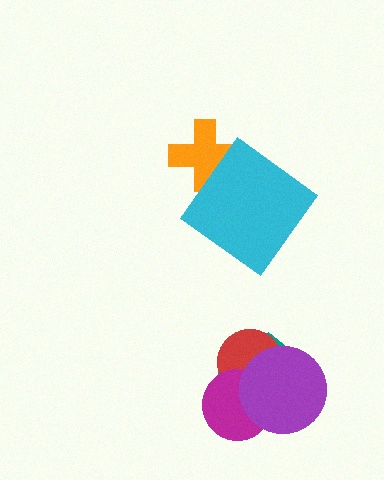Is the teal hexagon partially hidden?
Yes, it is partially covered by another shape.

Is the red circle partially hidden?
Yes, it is partially covered by another shape.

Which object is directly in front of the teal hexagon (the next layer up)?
The red circle is directly in front of the teal hexagon.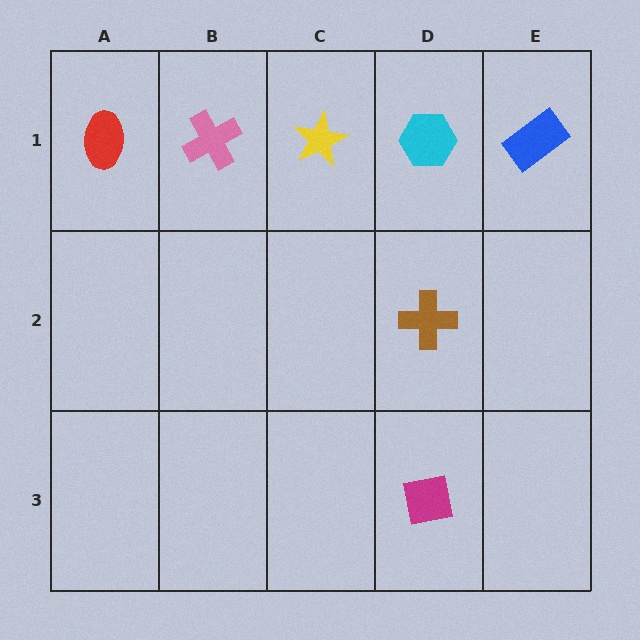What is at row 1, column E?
A blue rectangle.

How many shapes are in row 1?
5 shapes.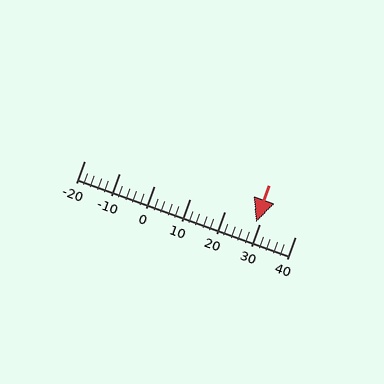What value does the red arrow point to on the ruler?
The red arrow points to approximately 29.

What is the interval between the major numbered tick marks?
The major tick marks are spaced 10 units apart.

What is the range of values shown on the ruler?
The ruler shows values from -20 to 40.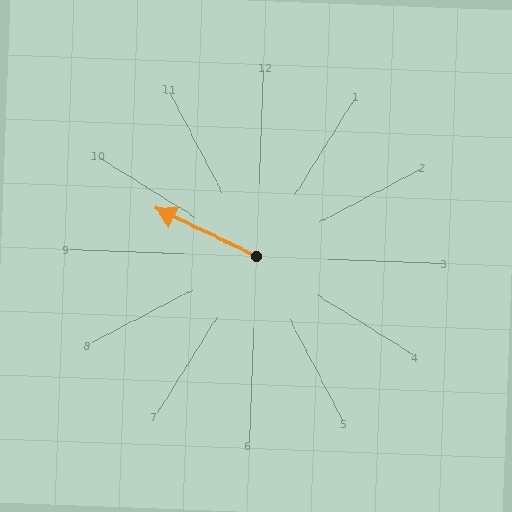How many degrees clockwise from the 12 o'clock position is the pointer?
Approximately 293 degrees.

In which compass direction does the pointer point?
Northwest.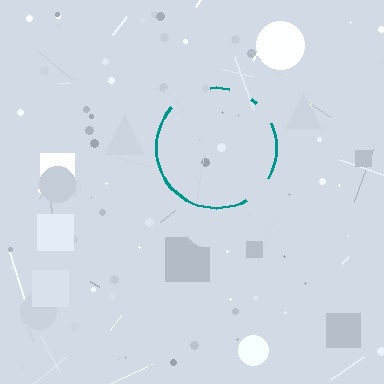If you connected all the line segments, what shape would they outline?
They would outline a circle.